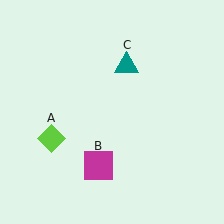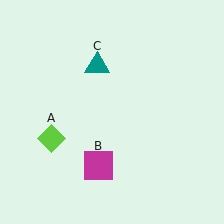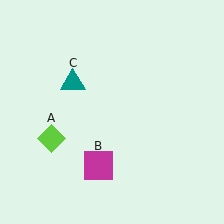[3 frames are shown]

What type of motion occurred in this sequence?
The teal triangle (object C) rotated counterclockwise around the center of the scene.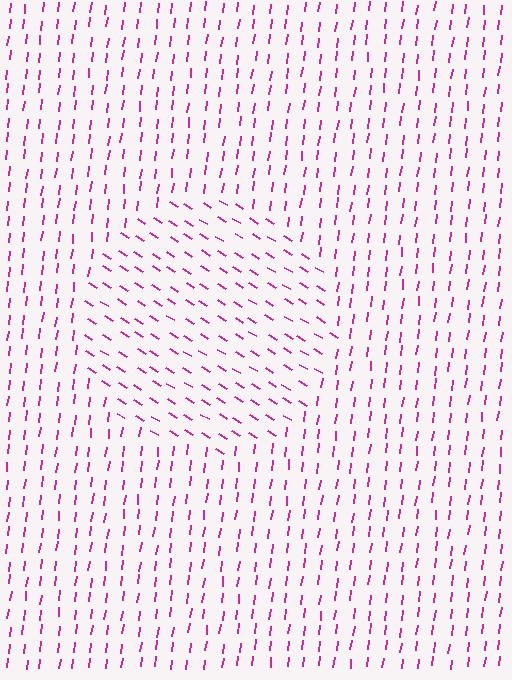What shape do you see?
I see a circle.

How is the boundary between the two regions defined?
The boundary is defined purely by a change in line orientation (approximately 66 degrees difference). All lines are the same color and thickness.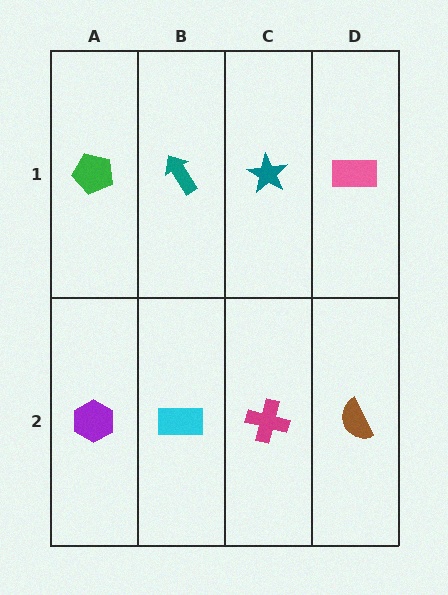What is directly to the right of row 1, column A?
A teal arrow.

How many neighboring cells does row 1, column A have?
2.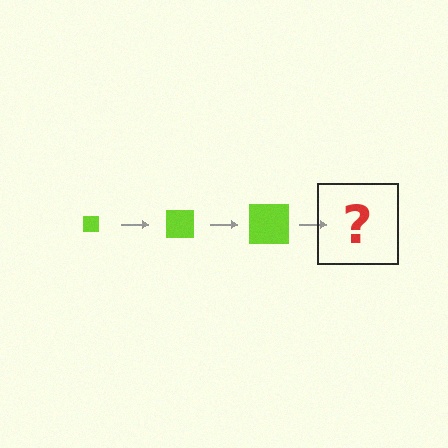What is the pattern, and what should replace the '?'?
The pattern is that the square gets progressively larger each step. The '?' should be a lime square, larger than the previous one.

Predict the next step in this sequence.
The next step is a lime square, larger than the previous one.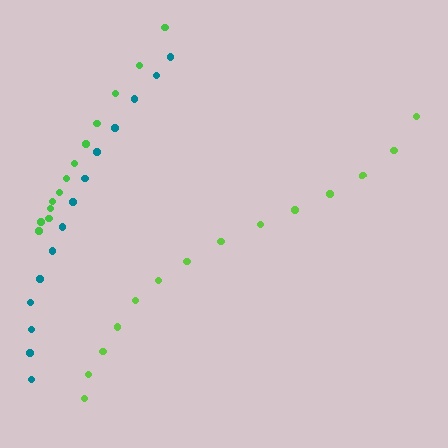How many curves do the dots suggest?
There are 3 distinct paths.